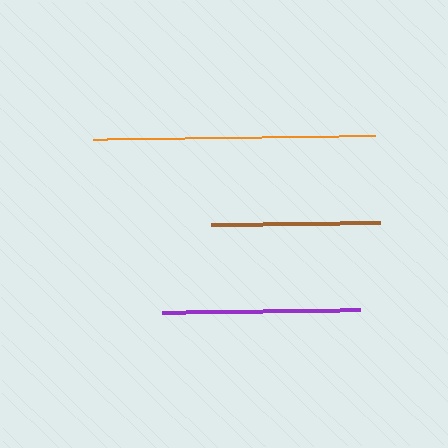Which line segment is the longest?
The orange line is the longest at approximately 281 pixels.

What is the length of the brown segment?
The brown segment is approximately 169 pixels long.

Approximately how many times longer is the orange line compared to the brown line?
The orange line is approximately 1.7 times the length of the brown line.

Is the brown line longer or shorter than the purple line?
The purple line is longer than the brown line.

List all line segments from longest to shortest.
From longest to shortest: orange, purple, brown.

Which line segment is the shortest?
The brown line is the shortest at approximately 169 pixels.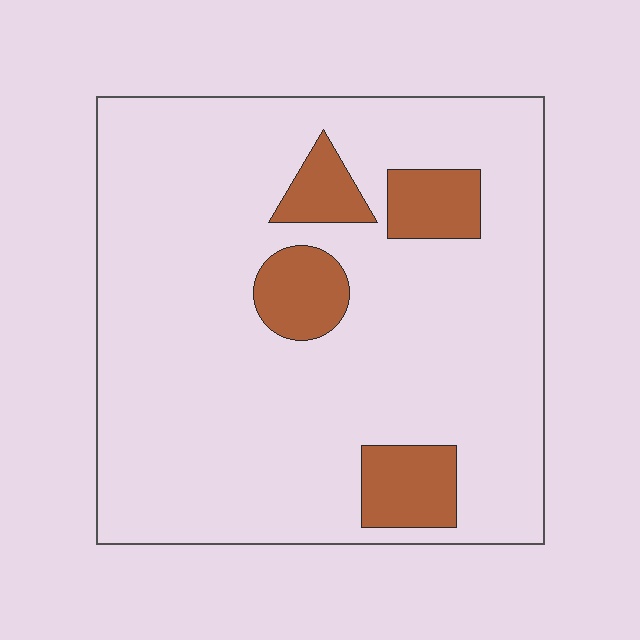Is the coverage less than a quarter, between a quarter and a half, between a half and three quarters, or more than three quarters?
Less than a quarter.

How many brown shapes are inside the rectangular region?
4.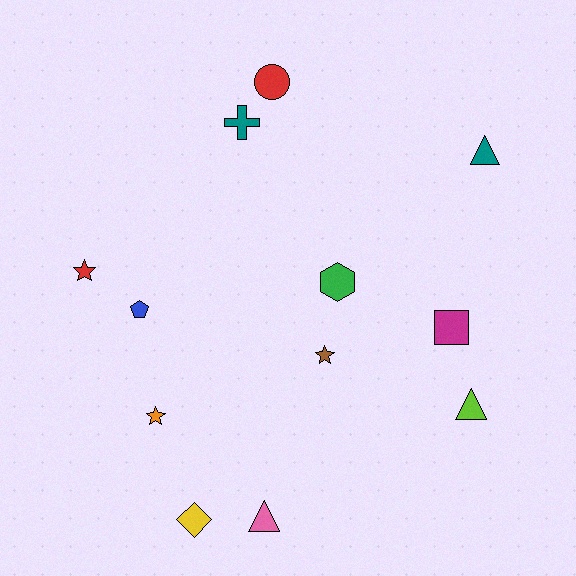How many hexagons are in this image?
There is 1 hexagon.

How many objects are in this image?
There are 12 objects.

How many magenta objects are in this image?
There is 1 magenta object.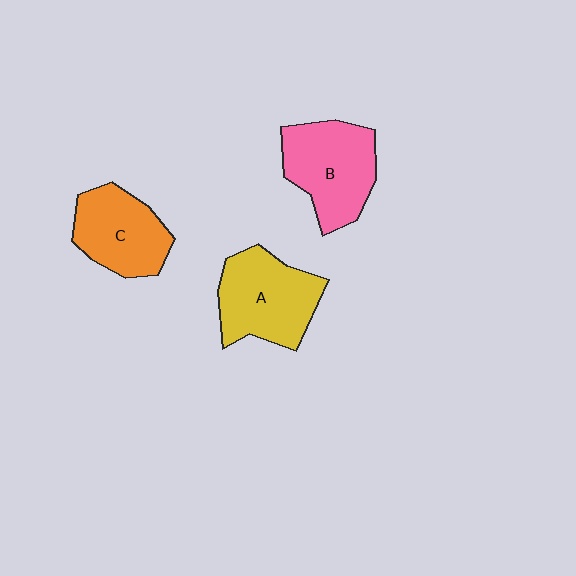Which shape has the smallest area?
Shape C (orange).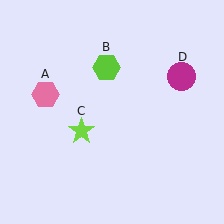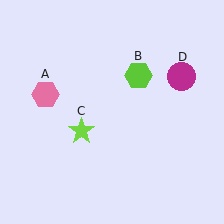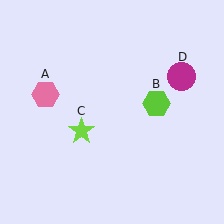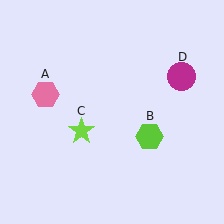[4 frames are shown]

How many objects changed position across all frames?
1 object changed position: lime hexagon (object B).